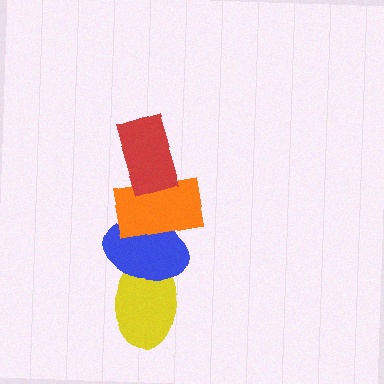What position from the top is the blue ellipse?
The blue ellipse is 3rd from the top.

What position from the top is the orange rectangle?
The orange rectangle is 2nd from the top.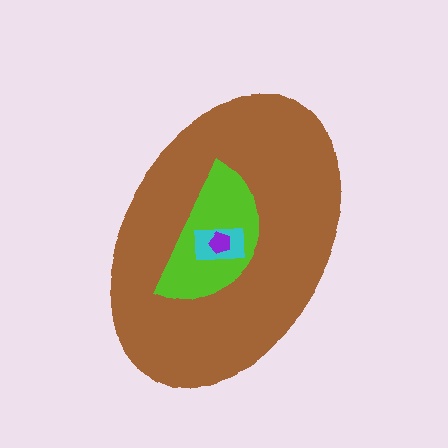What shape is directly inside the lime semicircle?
The cyan rectangle.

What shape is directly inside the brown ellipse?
The lime semicircle.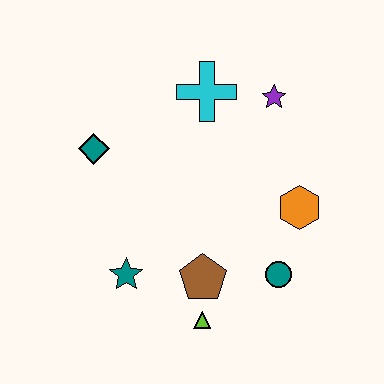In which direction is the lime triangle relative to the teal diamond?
The lime triangle is below the teal diamond.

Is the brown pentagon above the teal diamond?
No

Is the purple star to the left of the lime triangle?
No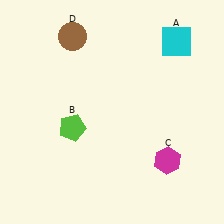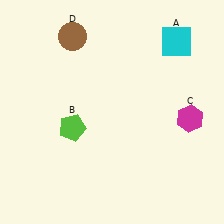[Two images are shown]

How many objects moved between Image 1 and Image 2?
1 object moved between the two images.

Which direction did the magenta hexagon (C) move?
The magenta hexagon (C) moved up.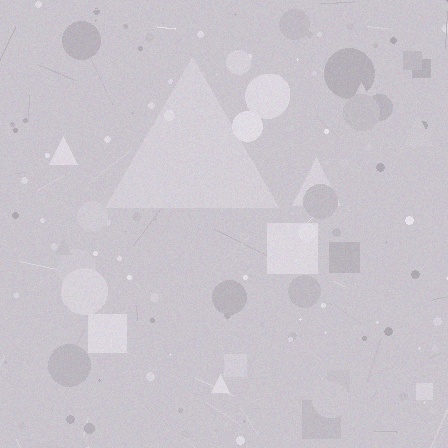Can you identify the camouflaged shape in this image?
The camouflaged shape is a triangle.